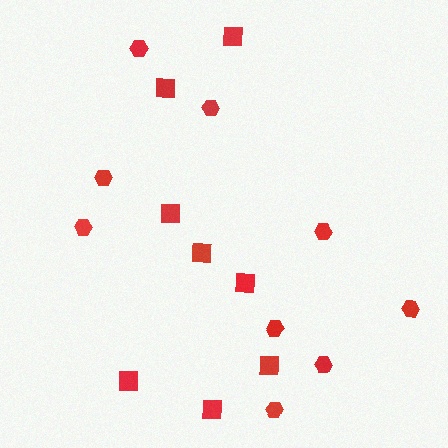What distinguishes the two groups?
There are 2 groups: one group of hexagons (9) and one group of squares (8).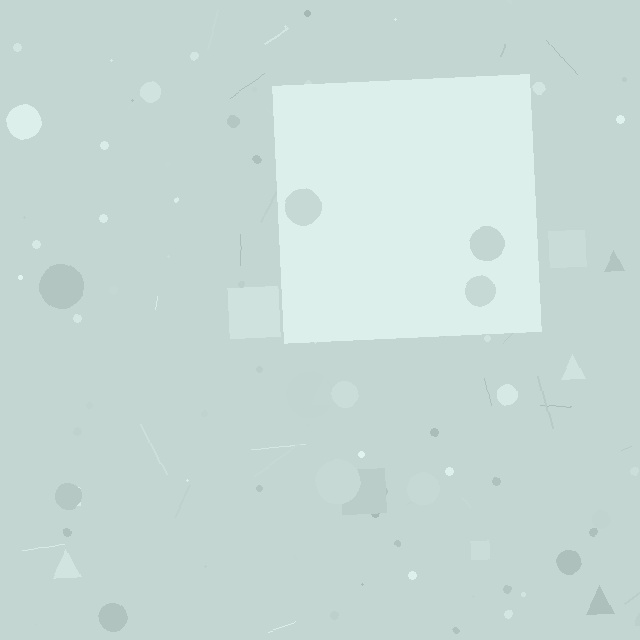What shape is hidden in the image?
A square is hidden in the image.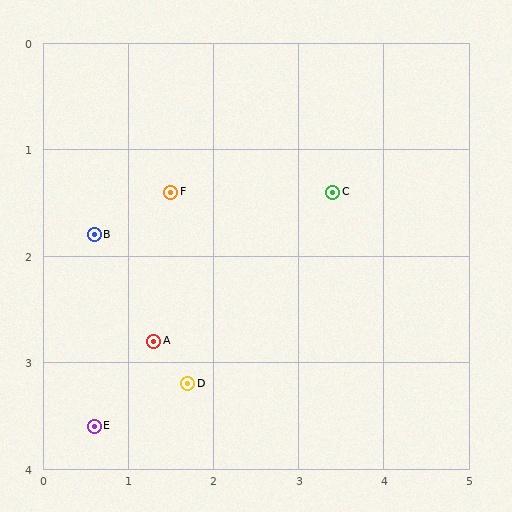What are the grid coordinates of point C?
Point C is at approximately (3.4, 1.4).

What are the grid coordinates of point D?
Point D is at approximately (1.7, 3.2).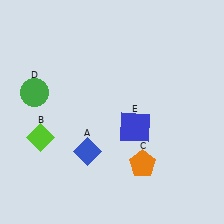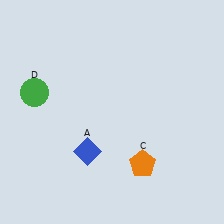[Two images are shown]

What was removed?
The lime diamond (B), the blue square (E) were removed in Image 2.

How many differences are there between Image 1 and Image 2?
There are 2 differences between the two images.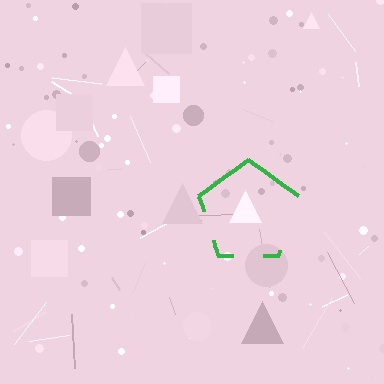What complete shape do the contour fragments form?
The contour fragments form a pentagon.